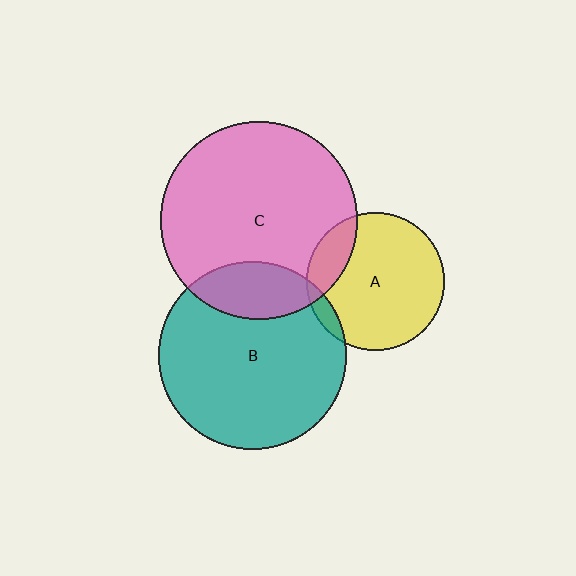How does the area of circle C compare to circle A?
Approximately 2.1 times.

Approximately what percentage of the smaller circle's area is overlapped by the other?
Approximately 5%.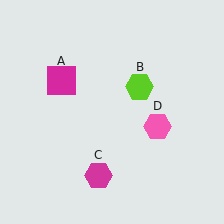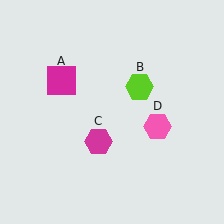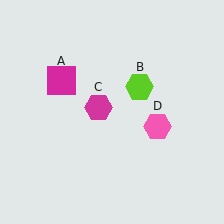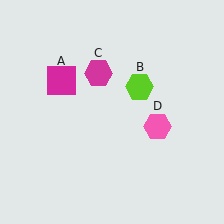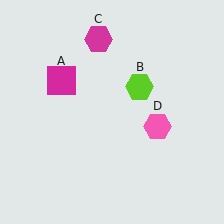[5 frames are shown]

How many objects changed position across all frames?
1 object changed position: magenta hexagon (object C).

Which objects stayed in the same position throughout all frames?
Magenta square (object A) and lime hexagon (object B) and pink hexagon (object D) remained stationary.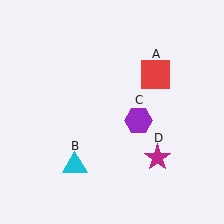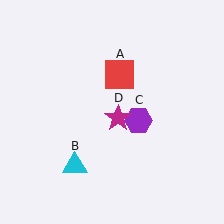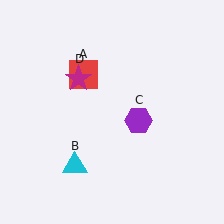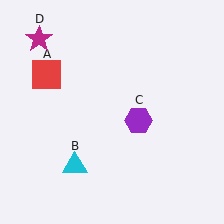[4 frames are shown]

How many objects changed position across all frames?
2 objects changed position: red square (object A), magenta star (object D).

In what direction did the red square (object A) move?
The red square (object A) moved left.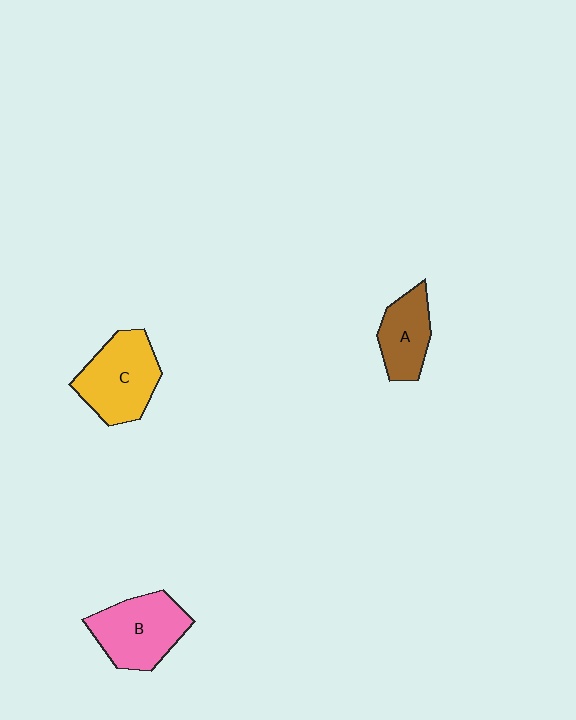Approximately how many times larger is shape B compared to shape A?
Approximately 1.5 times.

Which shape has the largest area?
Shape C (yellow).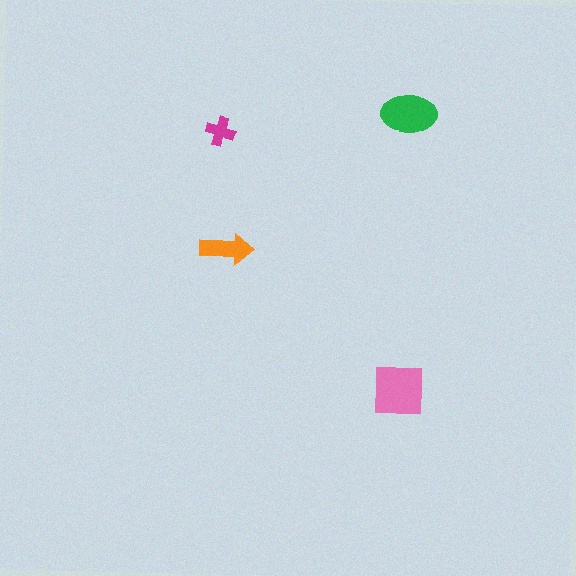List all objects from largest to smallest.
The pink square, the green ellipse, the orange arrow, the magenta cross.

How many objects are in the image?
There are 4 objects in the image.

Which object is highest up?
The green ellipse is topmost.